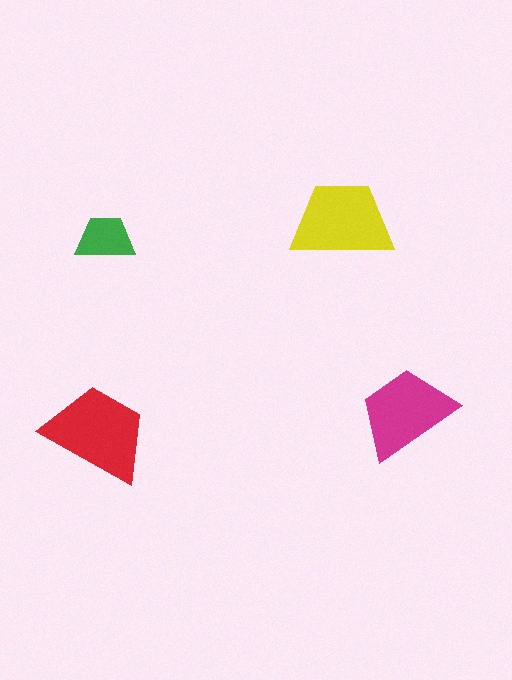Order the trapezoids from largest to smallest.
the red one, the yellow one, the magenta one, the green one.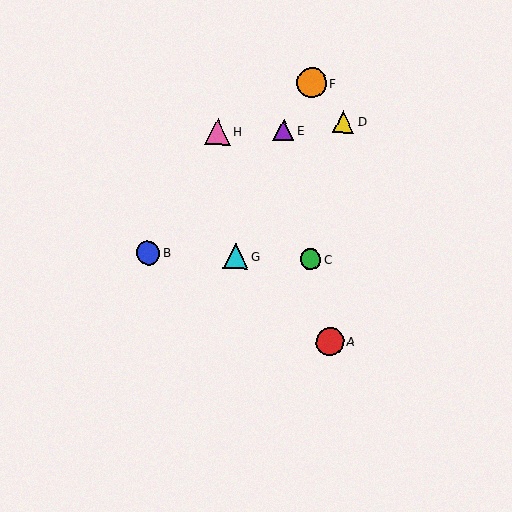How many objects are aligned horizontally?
3 objects (B, C, G) are aligned horizontally.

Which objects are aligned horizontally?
Objects B, C, G are aligned horizontally.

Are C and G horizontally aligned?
Yes, both are at y≈259.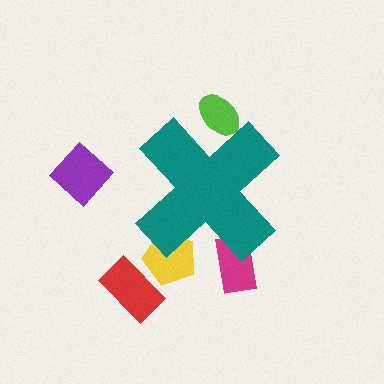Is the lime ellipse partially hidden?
Yes, the lime ellipse is partially hidden behind the teal cross.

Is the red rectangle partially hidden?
No, the red rectangle is fully visible.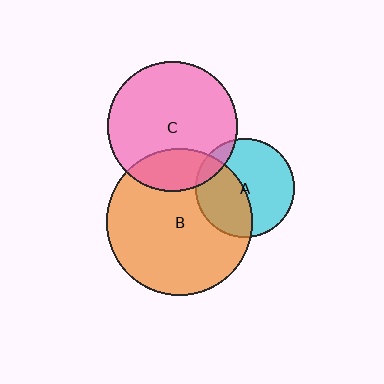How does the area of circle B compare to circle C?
Approximately 1.3 times.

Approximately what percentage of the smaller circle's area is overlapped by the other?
Approximately 10%.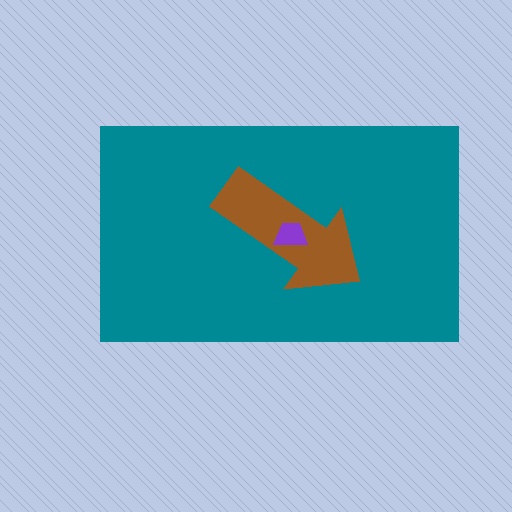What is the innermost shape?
The purple trapezoid.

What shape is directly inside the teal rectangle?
The brown arrow.